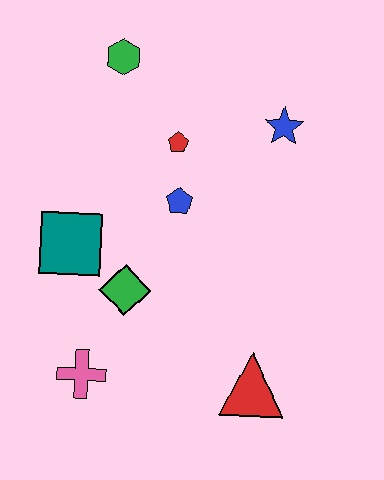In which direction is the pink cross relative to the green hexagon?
The pink cross is below the green hexagon.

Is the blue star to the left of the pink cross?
No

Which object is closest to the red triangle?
The green diamond is closest to the red triangle.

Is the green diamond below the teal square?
Yes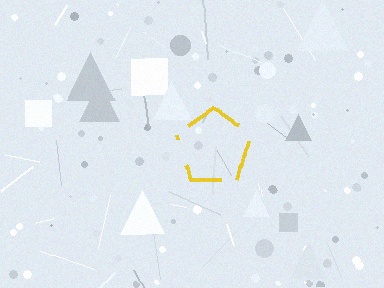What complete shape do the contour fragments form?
The contour fragments form a pentagon.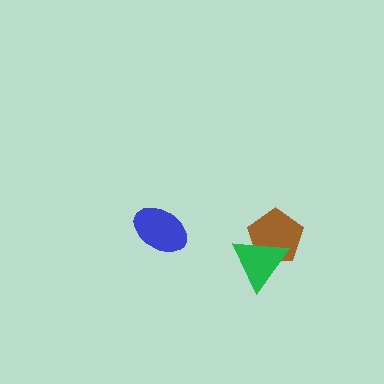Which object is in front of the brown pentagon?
The green triangle is in front of the brown pentagon.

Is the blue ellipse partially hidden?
No, no other shape covers it.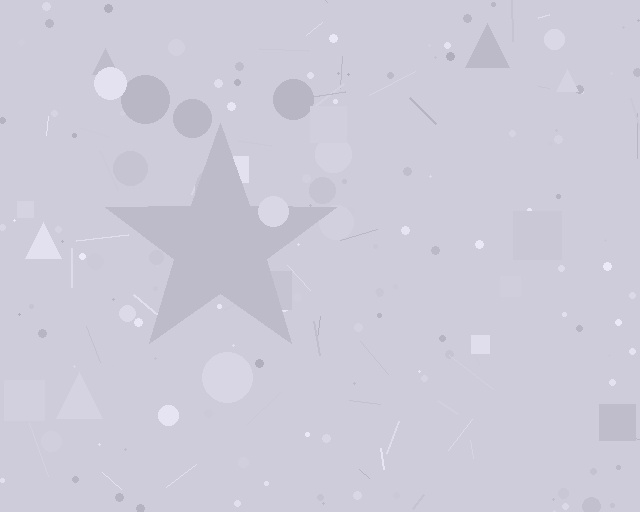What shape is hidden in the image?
A star is hidden in the image.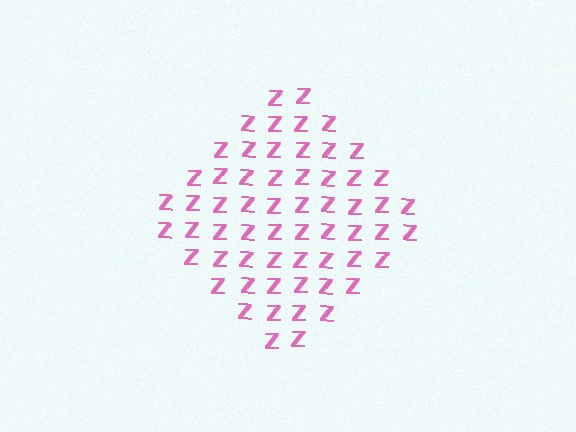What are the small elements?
The small elements are letter Z's.